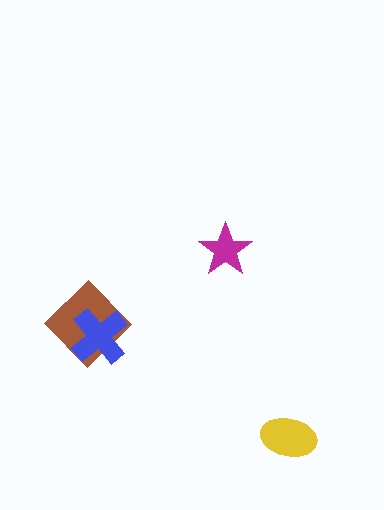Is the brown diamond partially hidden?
Yes, it is partially covered by another shape.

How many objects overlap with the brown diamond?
1 object overlaps with the brown diamond.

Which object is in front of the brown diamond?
The blue cross is in front of the brown diamond.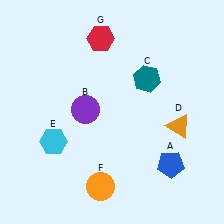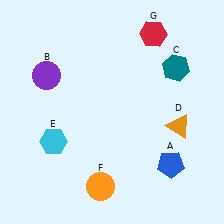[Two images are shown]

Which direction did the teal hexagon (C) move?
The teal hexagon (C) moved right.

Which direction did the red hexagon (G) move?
The red hexagon (G) moved right.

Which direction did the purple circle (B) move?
The purple circle (B) moved left.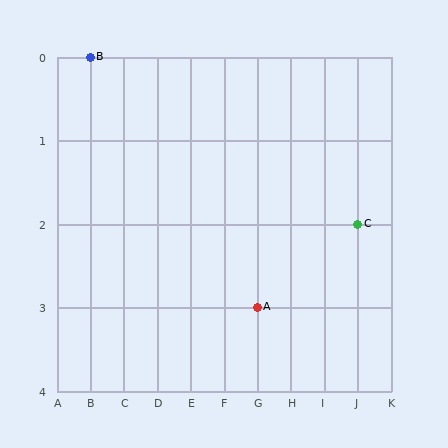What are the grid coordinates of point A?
Point A is at grid coordinates (G, 3).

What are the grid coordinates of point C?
Point C is at grid coordinates (J, 2).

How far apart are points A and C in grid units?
Points A and C are 3 columns and 1 row apart (about 3.2 grid units diagonally).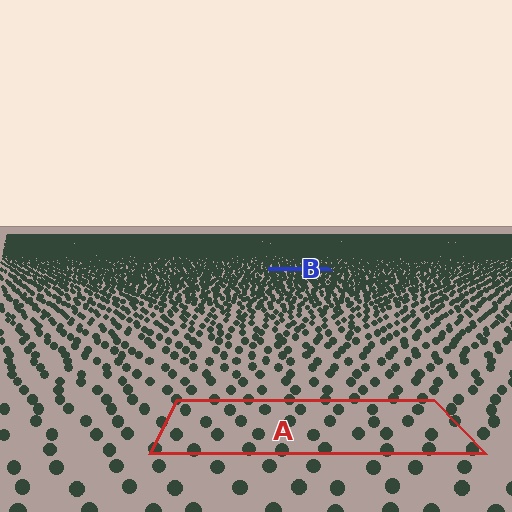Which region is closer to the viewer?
Region A is closer. The texture elements there are larger and more spread out.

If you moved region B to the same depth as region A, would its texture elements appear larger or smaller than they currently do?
They would appear larger. At a closer depth, the same texture elements are projected at a bigger on-screen size.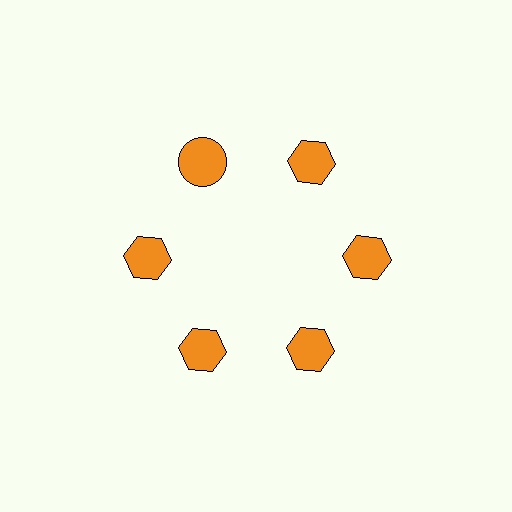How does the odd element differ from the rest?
It has a different shape: circle instead of hexagon.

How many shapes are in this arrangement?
There are 6 shapes arranged in a ring pattern.